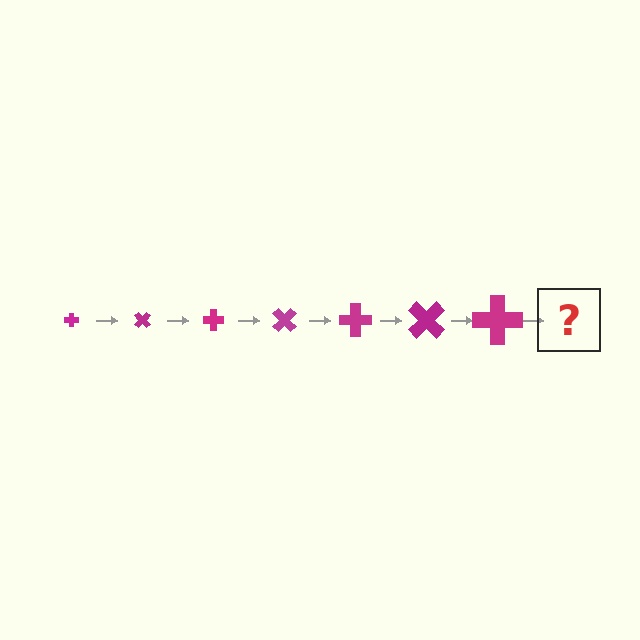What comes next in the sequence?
The next element should be a cross, larger than the previous one and rotated 315 degrees from the start.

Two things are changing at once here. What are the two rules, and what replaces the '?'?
The two rules are that the cross grows larger each step and it rotates 45 degrees each step. The '?' should be a cross, larger than the previous one and rotated 315 degrees from the start.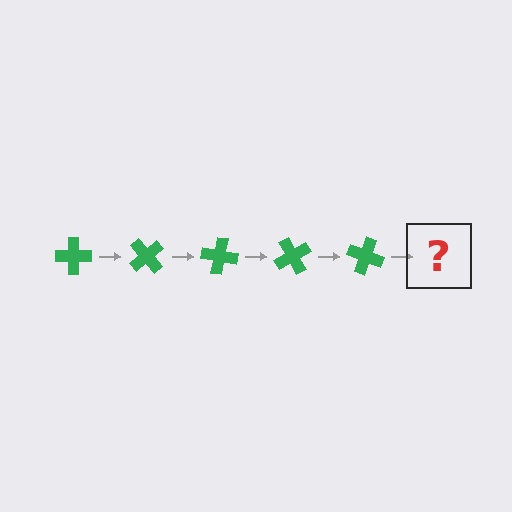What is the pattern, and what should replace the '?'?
The pattern is that the cross rotates 50 degrees each step. The '?' should be a green cross rotated 250 degrees.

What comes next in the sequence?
The next element should be a green cross rotated 250 degrees.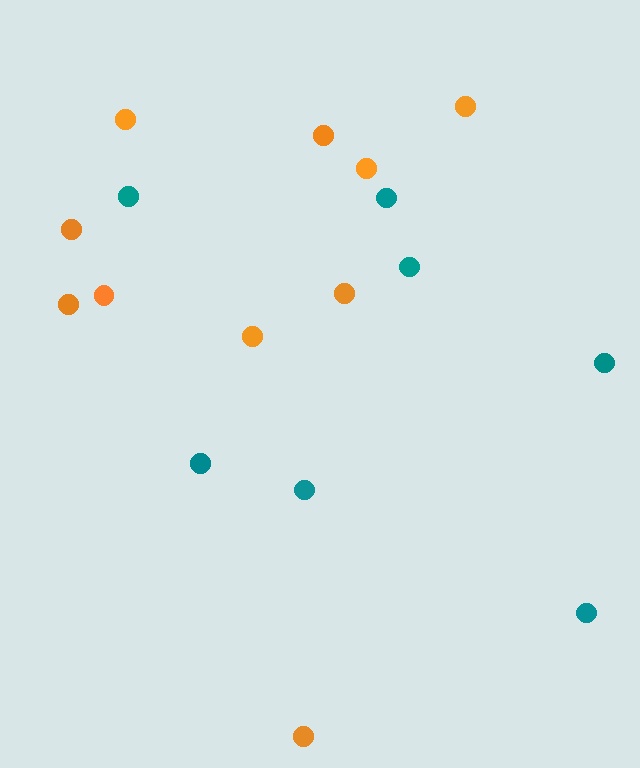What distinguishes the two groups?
There are 2 groups: one group of teal circles (7) and one group of orange circles (10).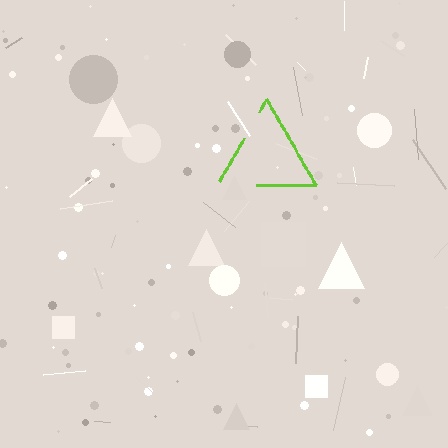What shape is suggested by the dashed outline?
The dashed outline suggests a triangle.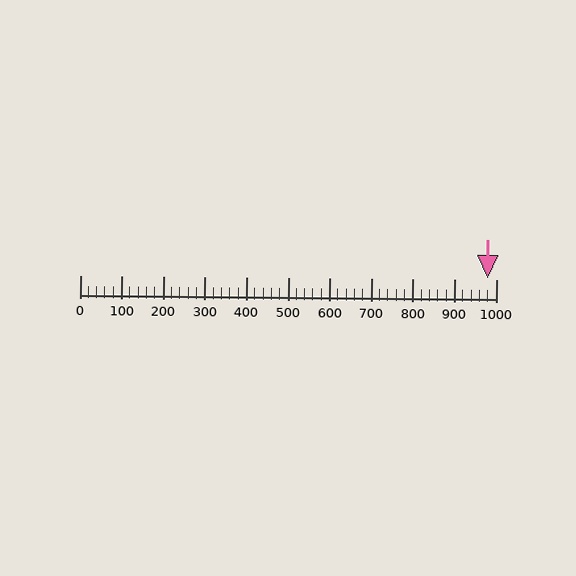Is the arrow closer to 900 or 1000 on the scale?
The arrow is closer to 1000.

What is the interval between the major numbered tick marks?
The major tick marks are spaced 100 units apart.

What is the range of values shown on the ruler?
The ruler shows values from 0 to 1000.